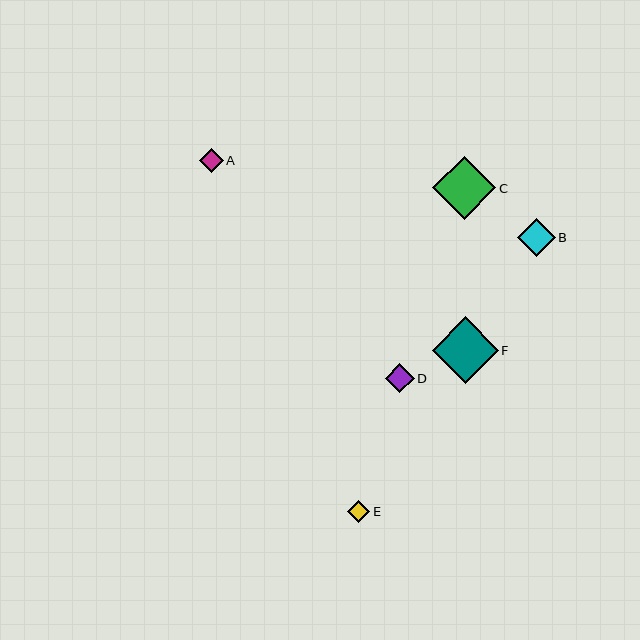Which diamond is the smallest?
Diamond E is the smallest with a size of approximately 22 pixels.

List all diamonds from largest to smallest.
From largest to smallest: F, C, B, D, A, E.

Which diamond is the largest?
Diamond F is the largest with a size of approximately 66 pixels.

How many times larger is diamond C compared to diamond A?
Diamond C is approximately 2.7 times the size of diamond A.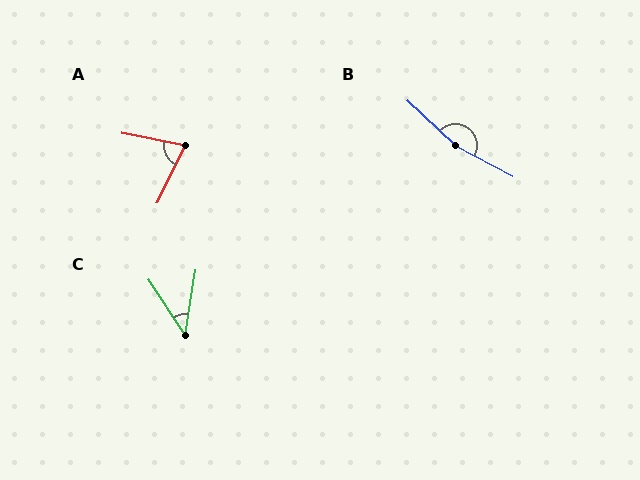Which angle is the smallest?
C, at approximately 43 degrees.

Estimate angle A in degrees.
Approximately 74 degrees.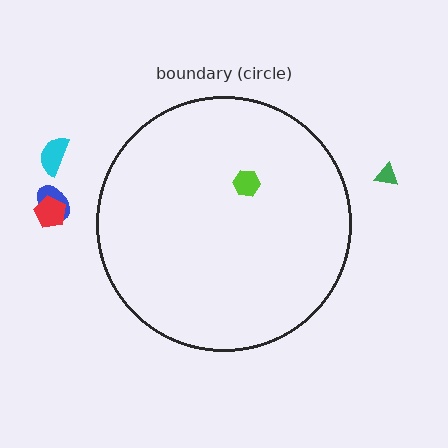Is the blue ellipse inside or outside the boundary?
Outside.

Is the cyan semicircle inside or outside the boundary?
Outside.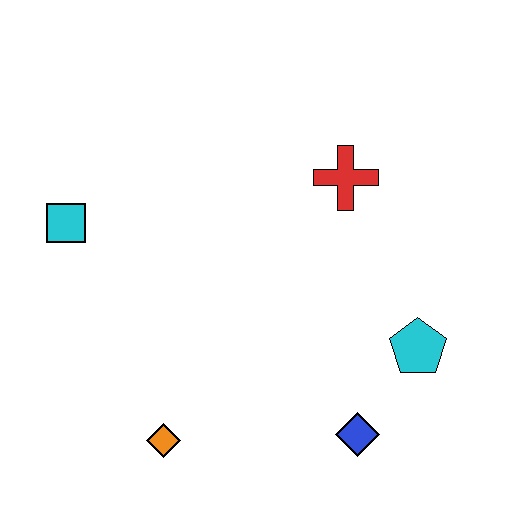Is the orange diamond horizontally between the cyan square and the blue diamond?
Yes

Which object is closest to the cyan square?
The orange diamond is closest to the cyan square.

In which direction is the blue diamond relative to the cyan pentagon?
The blue diamond is below the cyan pentagon.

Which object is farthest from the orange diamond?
The red cross is farthest from the orange diamond.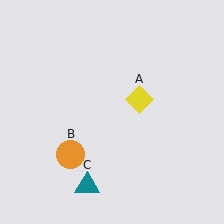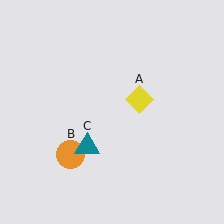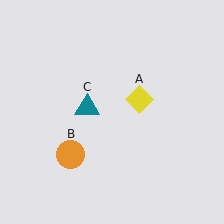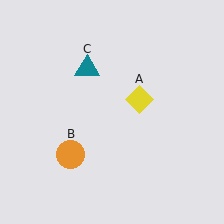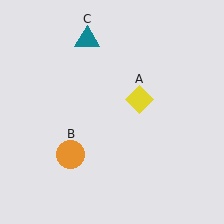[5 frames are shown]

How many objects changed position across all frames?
1 object changed position: teal triangle (object C).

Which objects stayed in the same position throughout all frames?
Yellow diamond (object A) and orange circle (object B) remained stationary.